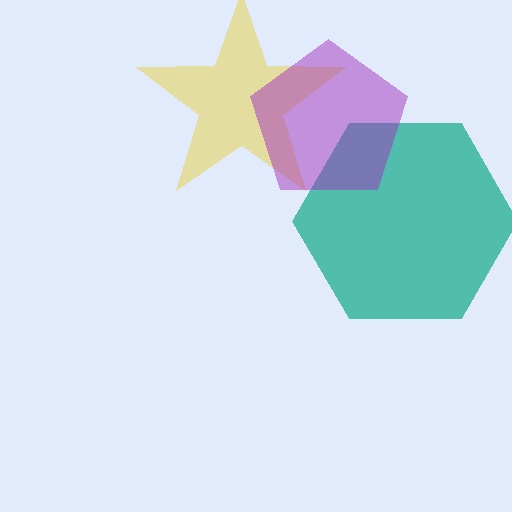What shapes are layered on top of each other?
The layered shapes are: a yellow star, a teal hexagon, a purple pentagon.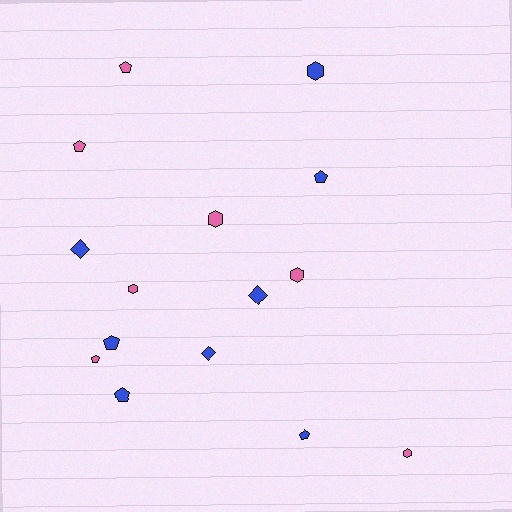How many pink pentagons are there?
There are 3 pink pentagons.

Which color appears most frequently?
Blue, with 8 objects.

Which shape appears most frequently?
Pentagon, with 7 objects.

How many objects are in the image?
There are 15 objects.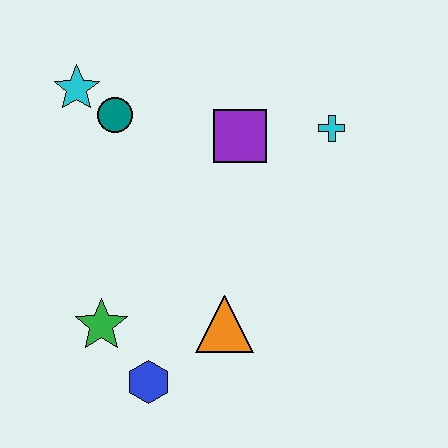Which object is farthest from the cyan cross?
The blue hexagon is farthest from the cyan cross.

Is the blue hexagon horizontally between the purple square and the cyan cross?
No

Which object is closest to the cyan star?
The teal circle is closest to the cyan star.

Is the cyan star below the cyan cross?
No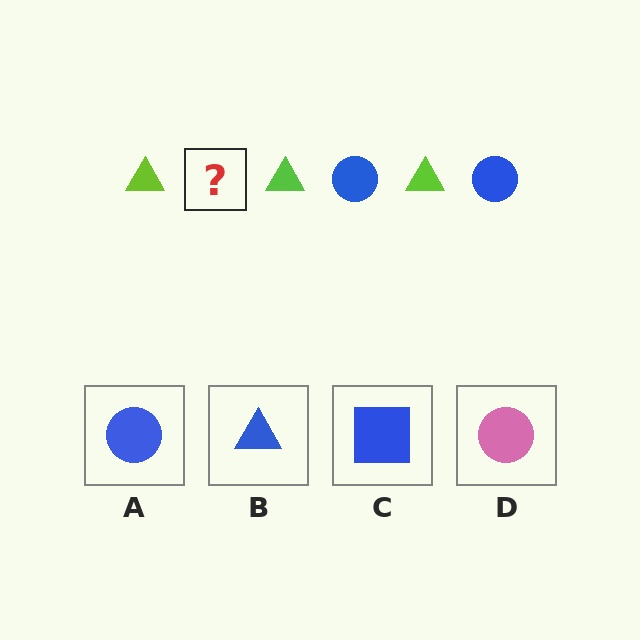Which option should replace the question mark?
Option A.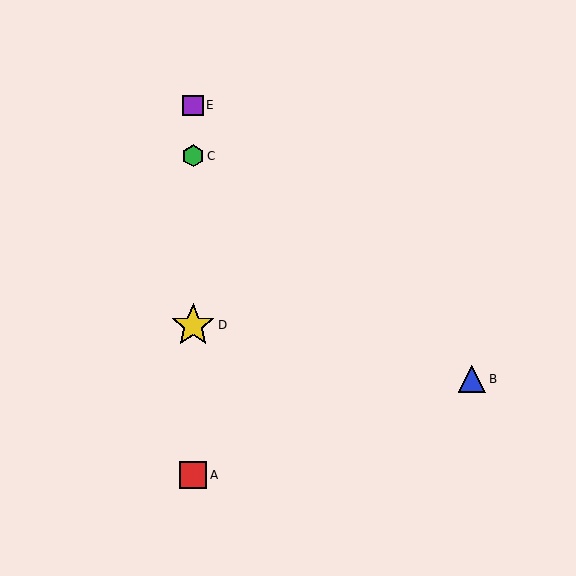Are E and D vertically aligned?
Yes, both are at x≈193.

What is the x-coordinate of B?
Object B is at x≈472.